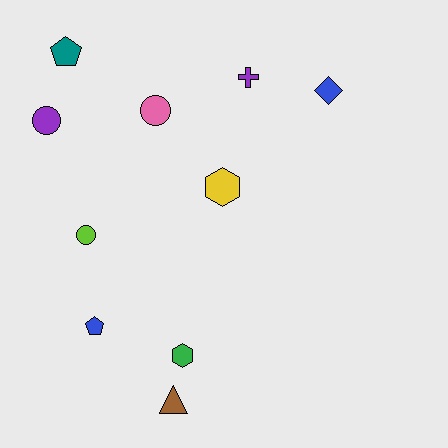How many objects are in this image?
There are 10 objects.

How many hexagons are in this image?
There are 2 hexagons.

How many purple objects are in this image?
There are 2 purple objects.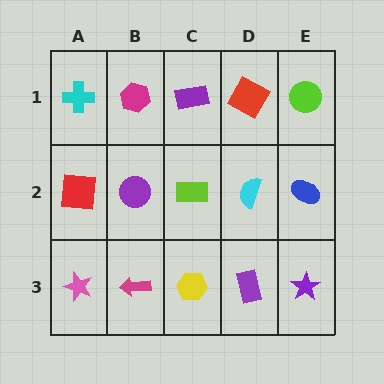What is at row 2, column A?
A red square.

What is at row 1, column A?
A cyan cross.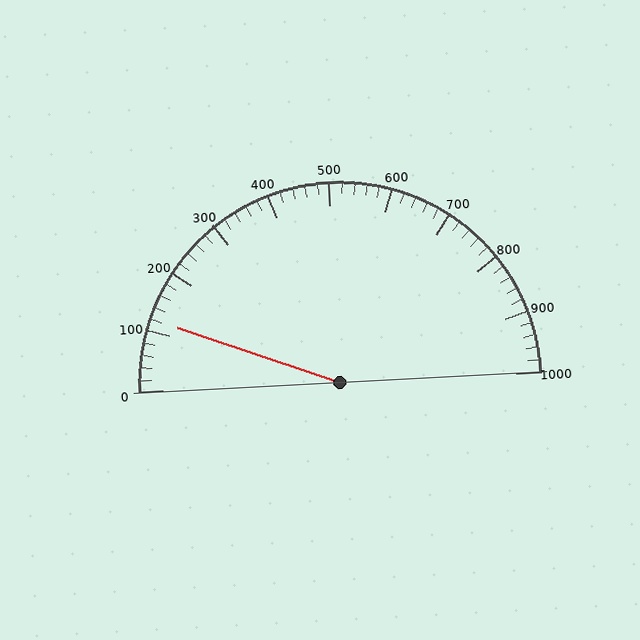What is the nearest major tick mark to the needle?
The nearest major tick mark is 100.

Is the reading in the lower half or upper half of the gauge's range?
The reading is in the lower half of the range (0 to 1000).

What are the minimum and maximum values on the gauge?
The gauge ranges from 0 to 1000.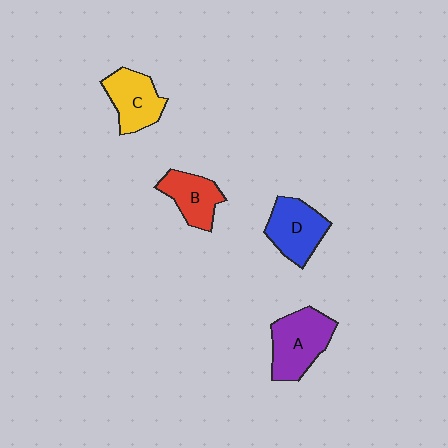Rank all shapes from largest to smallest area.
From largest to smallest: A (purple), D (blue), C (yellow), B (red).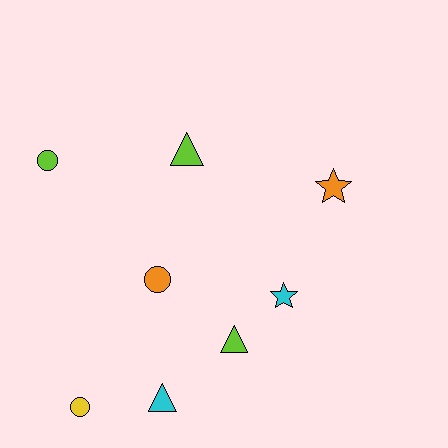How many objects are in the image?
There are 8 objects.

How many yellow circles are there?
There is 1 yellow circle.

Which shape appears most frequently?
Circle, with 3 objects.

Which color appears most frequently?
Lime, with 3 objects.